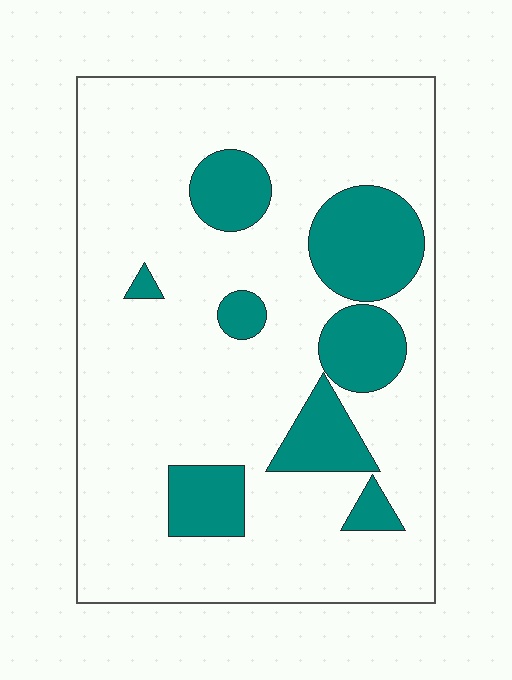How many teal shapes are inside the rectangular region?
8.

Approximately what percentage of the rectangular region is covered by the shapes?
Approximately 20%.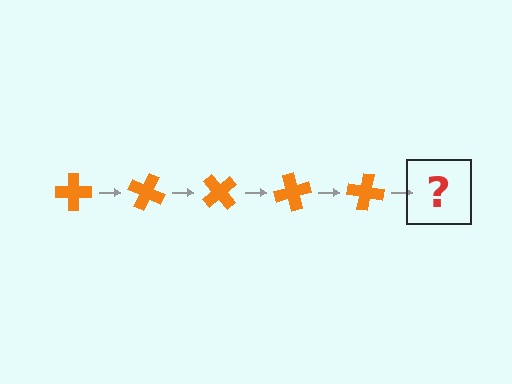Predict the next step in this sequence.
The next step is an orange cross rotated 125 degrees.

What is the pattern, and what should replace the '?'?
The pattern is that the cross rotates 25 degrees each step. The '?' should be an orange cross rotated 125 degrees.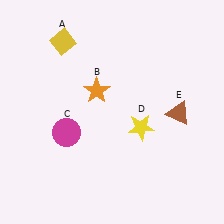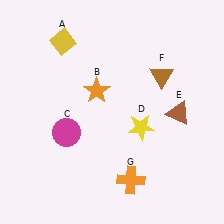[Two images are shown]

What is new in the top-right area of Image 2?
A brown triangle (F) was added in the top-right area of Image 2.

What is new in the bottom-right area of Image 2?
An orange cross (G) was added in the bottom-right area of Image 2.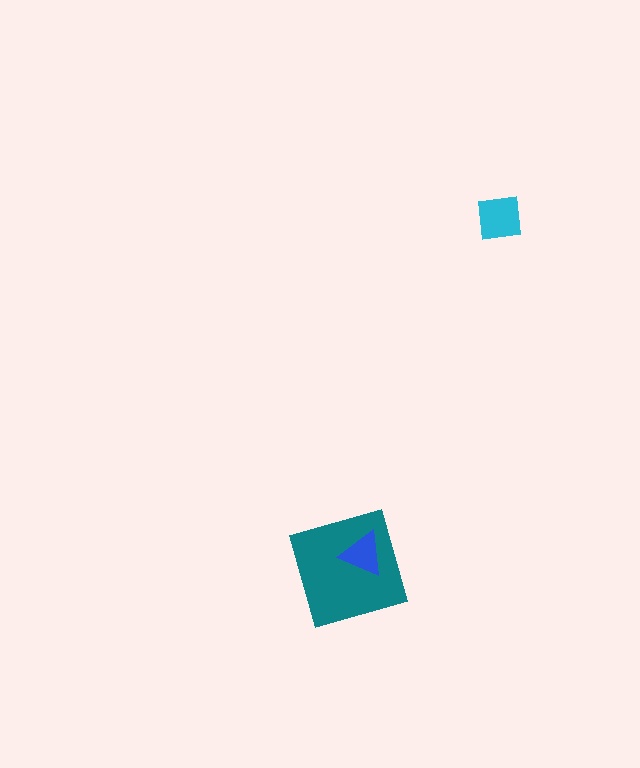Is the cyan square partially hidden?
No, no other shape covers it.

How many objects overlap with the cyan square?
0 objects overlap with the cyan square.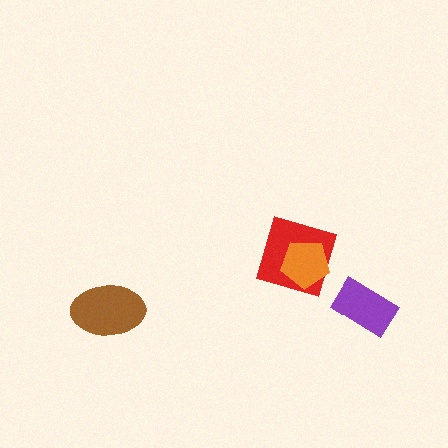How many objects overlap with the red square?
1 object overlaps with the red square.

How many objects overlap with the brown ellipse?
0 objects overlap with the brown ellipse.